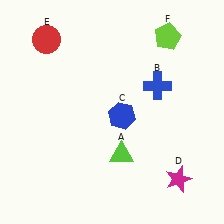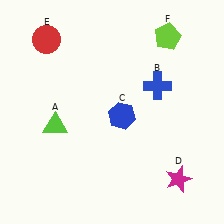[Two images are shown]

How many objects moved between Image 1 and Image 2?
1 object moved between the two images.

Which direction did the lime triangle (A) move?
The lime triangle (A) moved left.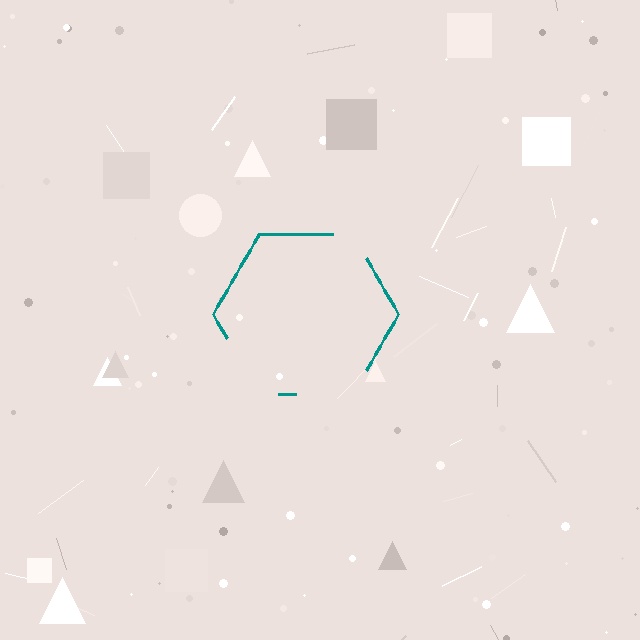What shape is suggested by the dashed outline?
The dashed outline suggests a hexagon.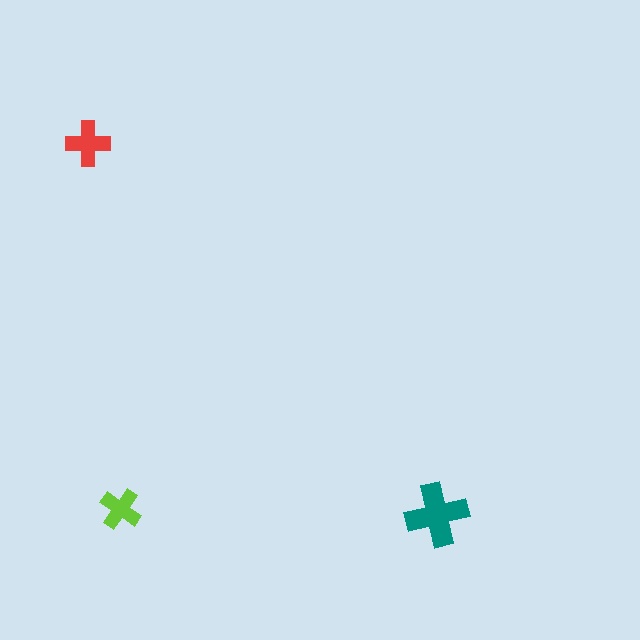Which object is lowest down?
The teal cross is bottommost.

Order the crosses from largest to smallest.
the teal one, the red one, the lime one.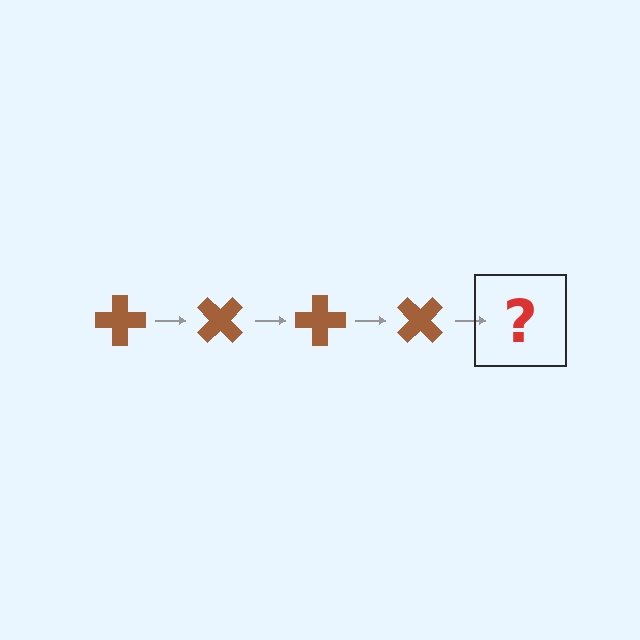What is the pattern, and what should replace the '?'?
The pattern is that the cross rotates 45 degrees each step. The '?' should be a brown cross rotated 180 degrees.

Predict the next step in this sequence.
The next step is a brown cross rotated 180 degrees.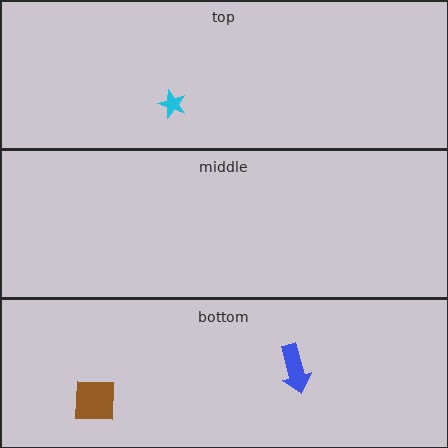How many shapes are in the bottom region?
2.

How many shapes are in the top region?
1.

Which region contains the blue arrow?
The bottom region.